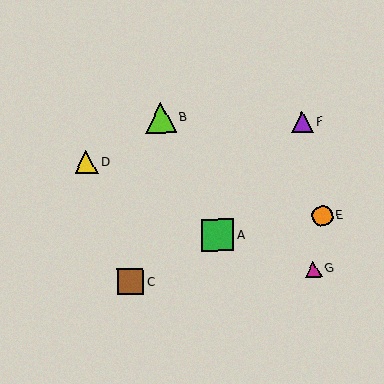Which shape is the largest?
The green square (labeled A) is the largest.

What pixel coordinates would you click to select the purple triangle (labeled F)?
Click at (302, 122) to select the purple triangle F.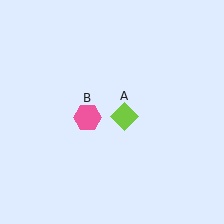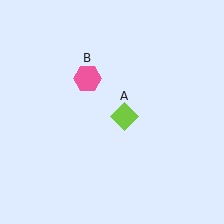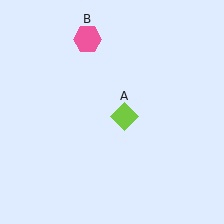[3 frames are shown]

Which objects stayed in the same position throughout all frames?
Lime diamond (object A) remained stationary.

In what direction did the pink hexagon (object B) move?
The pink hexagon (object B) moved up.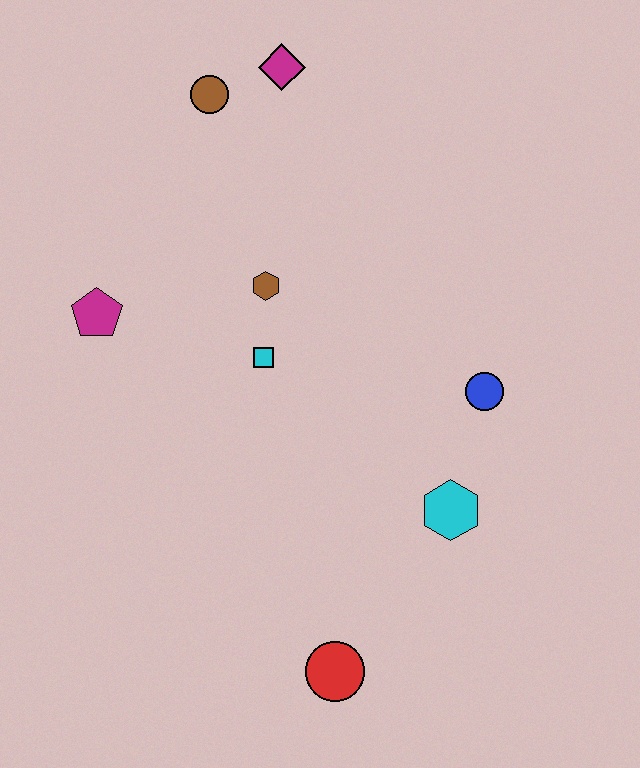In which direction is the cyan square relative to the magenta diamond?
The cyan square is below the magenta diamond.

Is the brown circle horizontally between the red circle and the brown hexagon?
No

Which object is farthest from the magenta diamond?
The red circle is farthest from the magenta diamond.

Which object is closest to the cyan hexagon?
The blue circle is closest to the cyan hexagon.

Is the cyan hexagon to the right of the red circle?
Yes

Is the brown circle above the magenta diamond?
No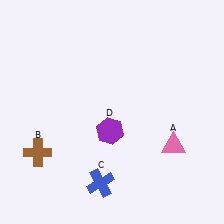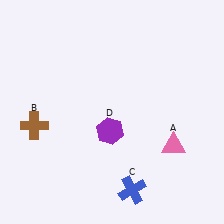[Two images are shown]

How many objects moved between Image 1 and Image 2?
2 objects moved between the two images.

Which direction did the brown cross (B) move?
The brown cross (B) moved up.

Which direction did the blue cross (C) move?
The blue cross (C) moved right.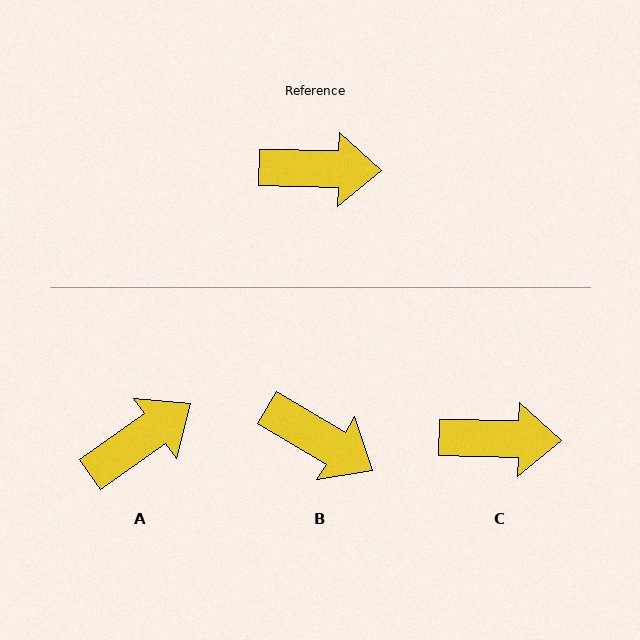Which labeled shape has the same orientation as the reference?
C.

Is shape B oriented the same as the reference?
No, it is off by about 30 degrees.